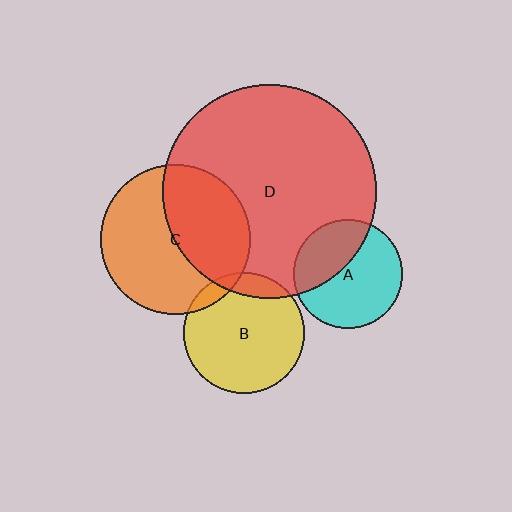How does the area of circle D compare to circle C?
Approximately 2.0 times.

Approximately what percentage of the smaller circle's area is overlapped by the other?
Approximately 45%.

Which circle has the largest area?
Circle D (red).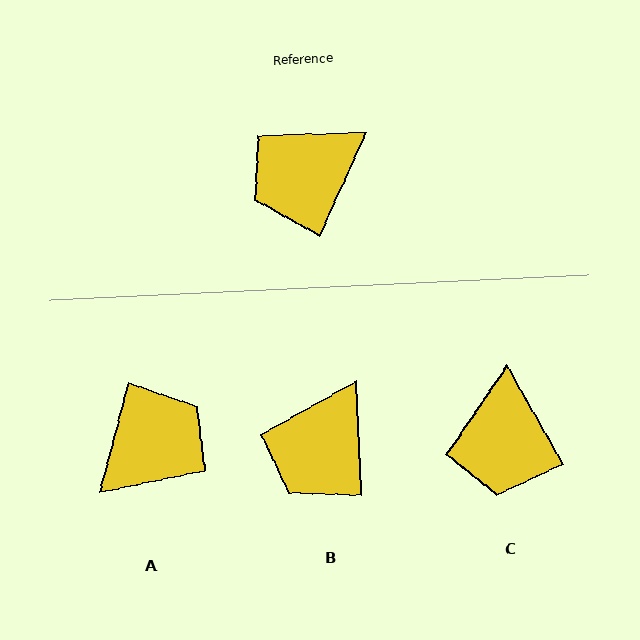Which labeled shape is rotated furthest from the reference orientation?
A, about 170 degrees away.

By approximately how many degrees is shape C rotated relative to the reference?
Approximately 54 degrees counter-clockwise.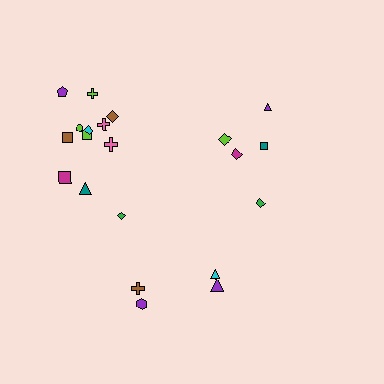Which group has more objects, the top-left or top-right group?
The top-left group.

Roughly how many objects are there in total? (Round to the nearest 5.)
Roughly 20 objects in total.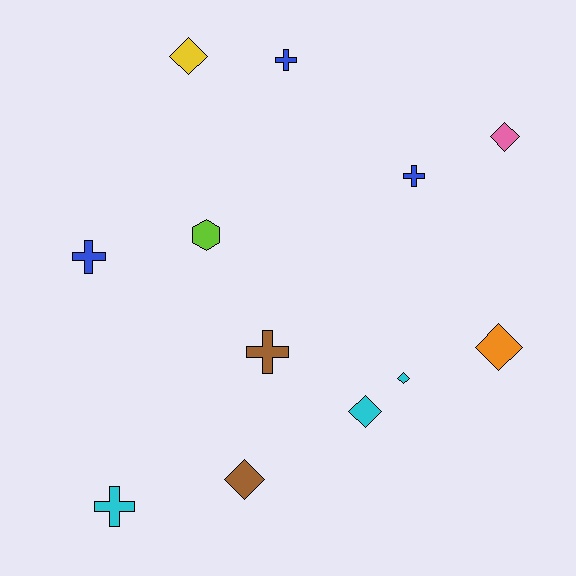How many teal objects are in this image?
There are no teal objects.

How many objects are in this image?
There are 12 objects.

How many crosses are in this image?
There are 5 crosses.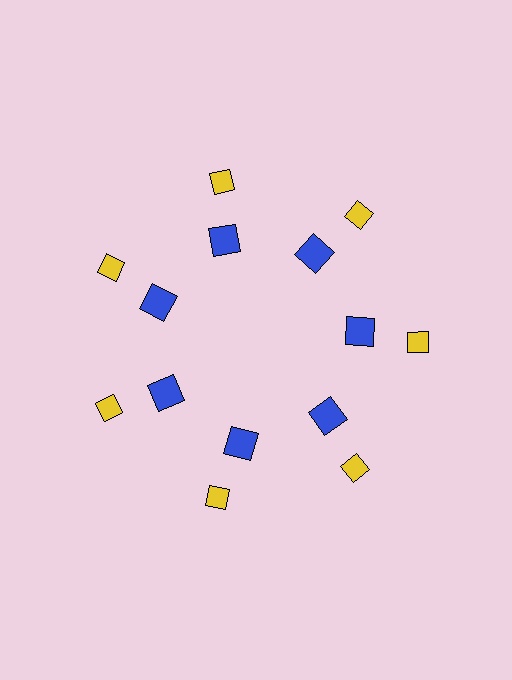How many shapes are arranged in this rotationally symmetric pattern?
There are 14 shapes, arranged in 7 groups of 2.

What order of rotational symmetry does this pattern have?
This pattern has 7-fold rotational symmetry.